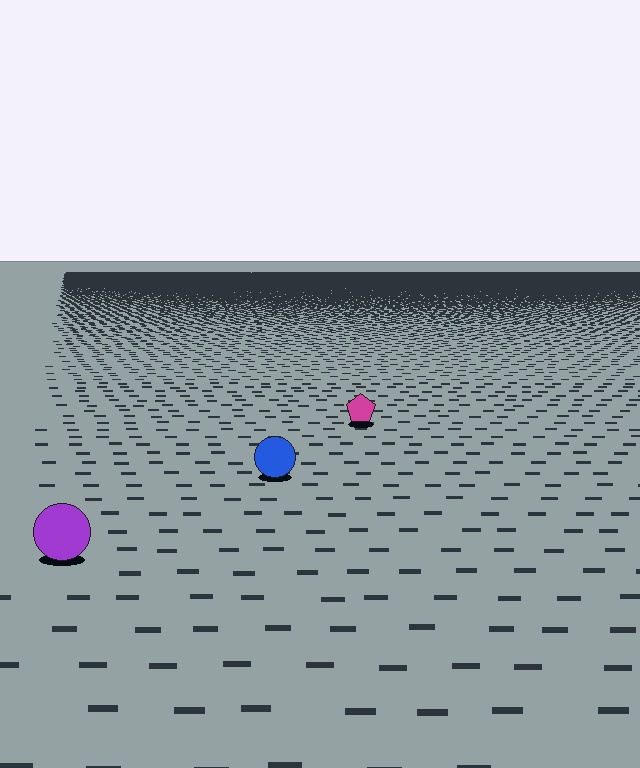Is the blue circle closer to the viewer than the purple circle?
No. The purple circle is closer — you can tell from the texture gradient: the ground texture is coarser near it.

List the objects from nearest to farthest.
From nearest to farthest: the purple circle, the blue circle, the magenta pentagon.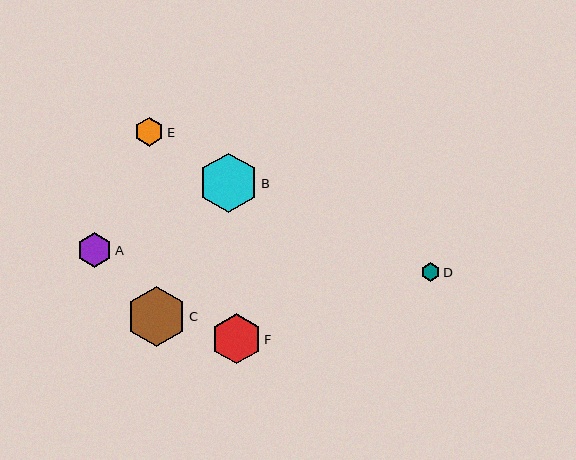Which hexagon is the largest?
Hexagon C is the largest with a size of approximately 60 pixels.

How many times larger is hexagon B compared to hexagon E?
Hexagon B is approximately 2.1 times the size of hexagon E.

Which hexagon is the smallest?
Hexagon D is the smallest with a size of approximately 19 pixels.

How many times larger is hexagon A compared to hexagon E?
Hexagon A is approximately 1.2 times the size of hexagon E.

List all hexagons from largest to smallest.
From largest to smallest: C, B, F, A, E, D.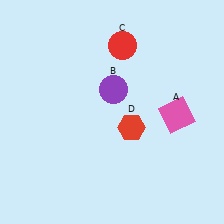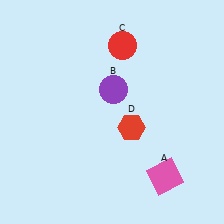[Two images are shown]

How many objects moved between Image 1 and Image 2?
1 object moved between the two images.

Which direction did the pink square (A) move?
The pink square (A) moved down.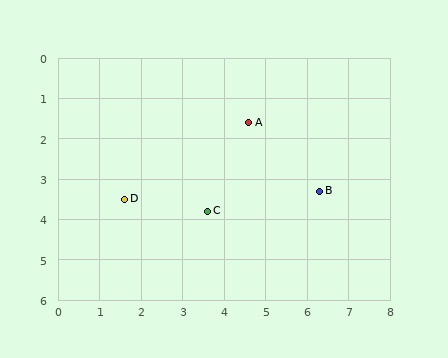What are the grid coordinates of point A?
Point A is at approximately (4.6, 1.6).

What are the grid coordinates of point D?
Point D is at approximately (1.6, 3.5).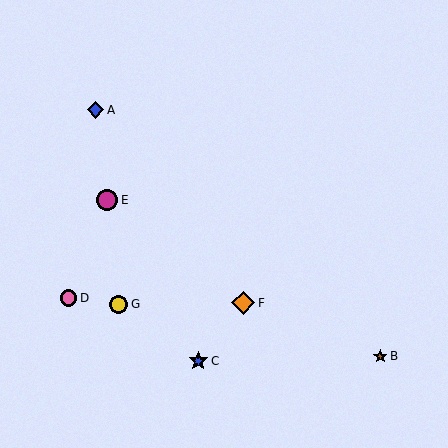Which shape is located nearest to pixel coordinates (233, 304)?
The orange diamond (labeled F) at (243, 303) is nearest to that location.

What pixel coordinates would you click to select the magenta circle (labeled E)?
Click at (107, 200) to select the magenta circle E.